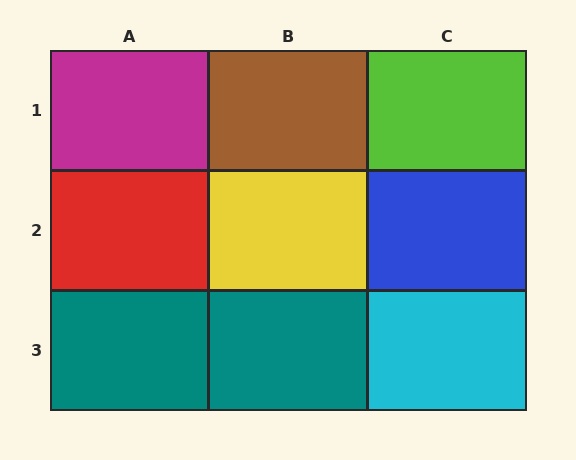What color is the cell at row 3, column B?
Teal.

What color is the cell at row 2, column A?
Red.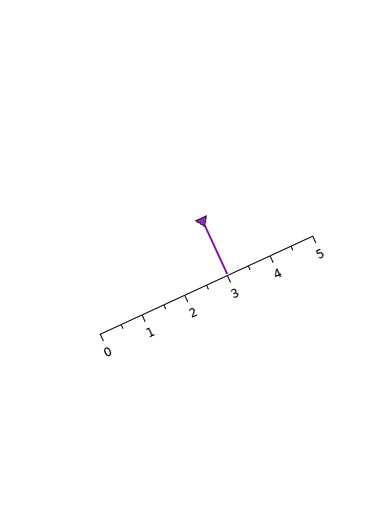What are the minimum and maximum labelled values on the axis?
The axis runs from 0 to 5.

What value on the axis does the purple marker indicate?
The marker indicates approximately 3.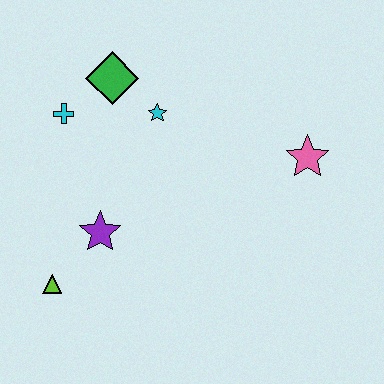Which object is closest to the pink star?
The cyan star is closest to the pink star.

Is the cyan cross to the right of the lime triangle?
Yes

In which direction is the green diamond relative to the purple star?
The green diamond is above the purple star.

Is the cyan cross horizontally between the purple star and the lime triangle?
Yes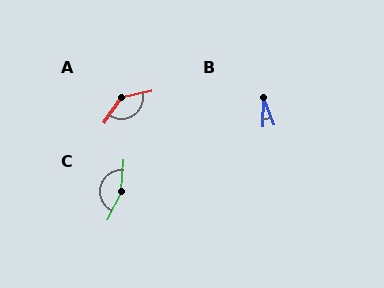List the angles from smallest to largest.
B (23°), A (137°), C (159°).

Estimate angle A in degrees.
Approximately 137 degrees.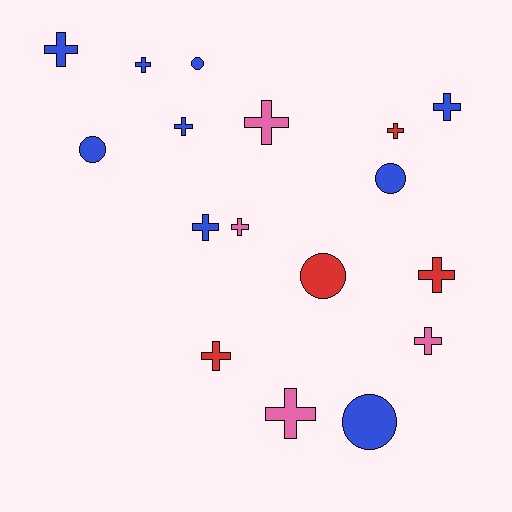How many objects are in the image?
There are 17 objects.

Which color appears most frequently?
Blue, with 9 objects.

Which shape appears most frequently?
Cross, with 12 objects.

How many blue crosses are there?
There are 5 blue crosses.